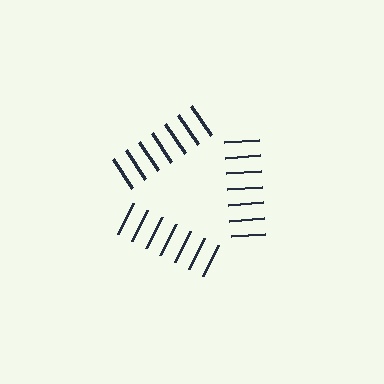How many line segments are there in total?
21 — 7 along each of the 3 edges.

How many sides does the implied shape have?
3 sides — the line-ends trace a triangle.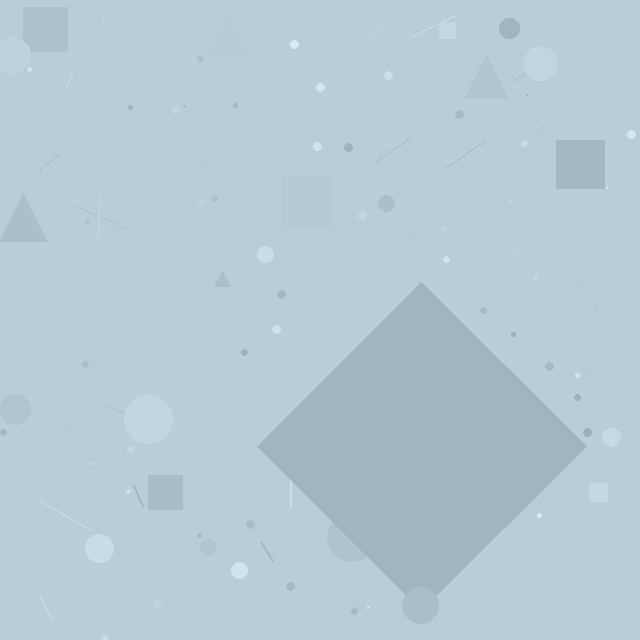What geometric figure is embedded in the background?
A diamond is embedded in the background.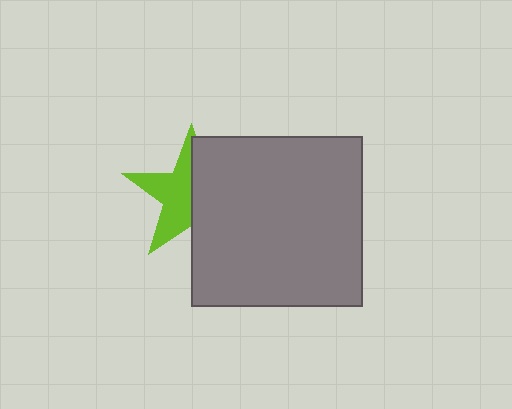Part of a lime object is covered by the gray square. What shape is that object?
It is a star.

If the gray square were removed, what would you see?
You would see the complete lime star.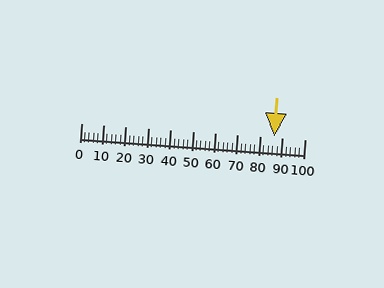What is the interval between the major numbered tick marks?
The major tick marks are spaced 10 units apart.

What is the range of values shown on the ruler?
The ruler shows values from 0 to 100.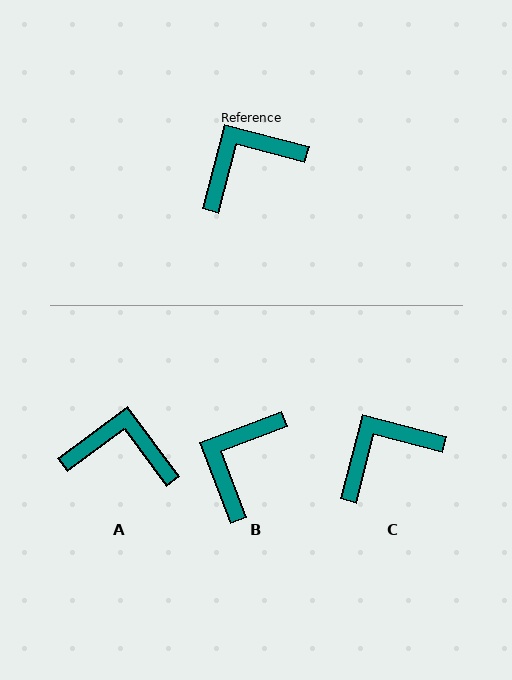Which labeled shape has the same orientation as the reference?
C.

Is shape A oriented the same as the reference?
No, it is off by about 39 degrees.